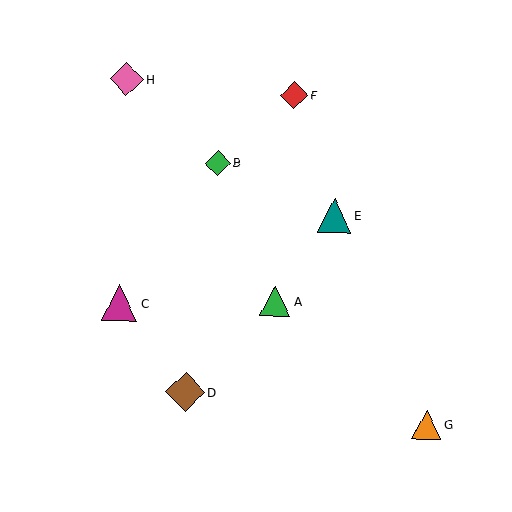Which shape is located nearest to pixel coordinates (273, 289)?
The green triangle (labeled A) at (275, 301) is nearest to that location.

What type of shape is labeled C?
Shape C is a magenta triangle.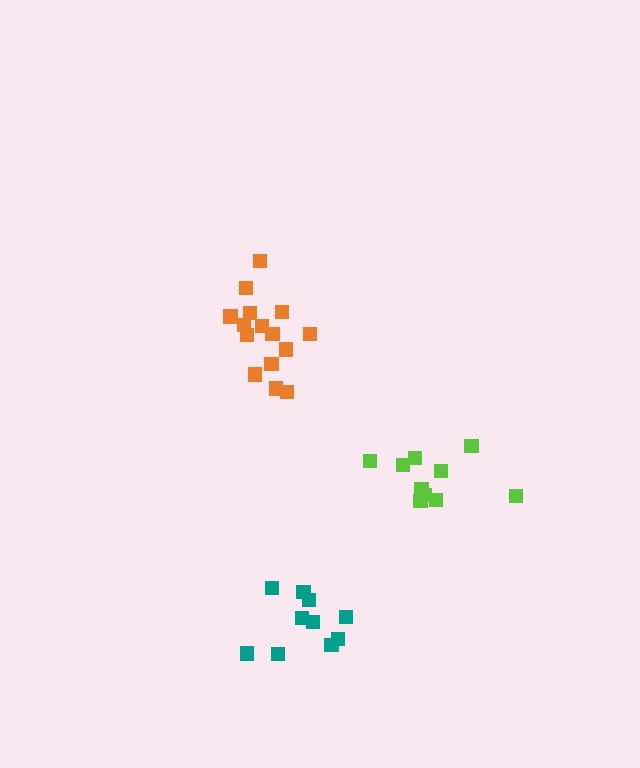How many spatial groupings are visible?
There are 3 spatial groupings.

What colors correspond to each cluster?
The clusters are colored: lime, teal, orange.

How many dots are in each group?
Group 1: 10 dots, Group 2: 10 dots, Group 3: 15 dots (35 total).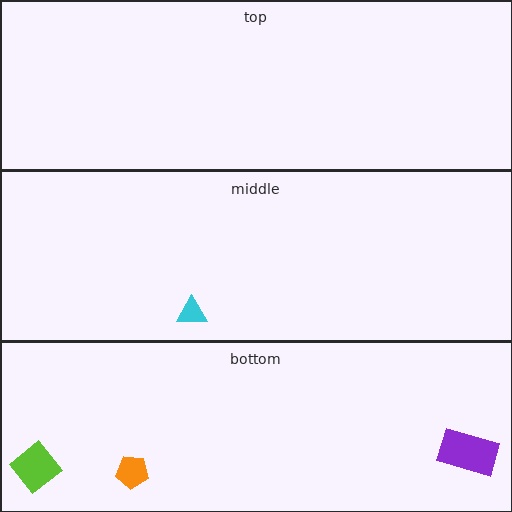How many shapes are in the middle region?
1.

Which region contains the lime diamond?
The bottom region.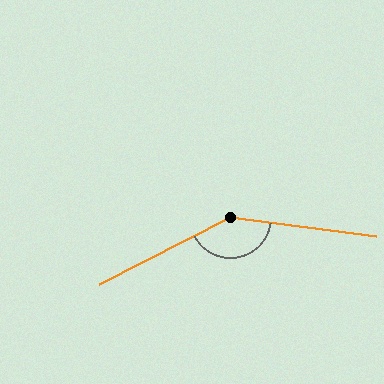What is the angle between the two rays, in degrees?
Approximately 145 degrees.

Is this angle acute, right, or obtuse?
It is obtuse.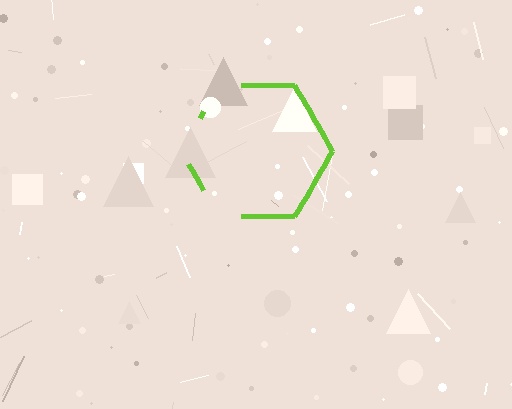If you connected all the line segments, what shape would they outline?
They would outline a hexagon.